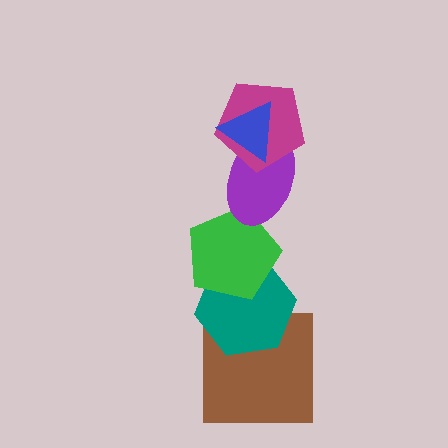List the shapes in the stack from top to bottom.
From top to bottom: the blue triangle, the magenta pentagon, the purple ellipse, the green pentagon, the teal hexagon, the brown square.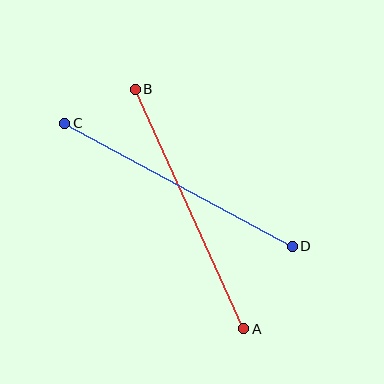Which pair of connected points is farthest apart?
Points A and B are farthest apart.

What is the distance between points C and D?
The distance is approximately 258 pixels.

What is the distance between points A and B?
The distance is approximately 263 pixels.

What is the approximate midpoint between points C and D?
The midpoint is at approximately (178, 185) pixels.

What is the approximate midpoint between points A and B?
The midpoint is at approximately (189, 209) pixels.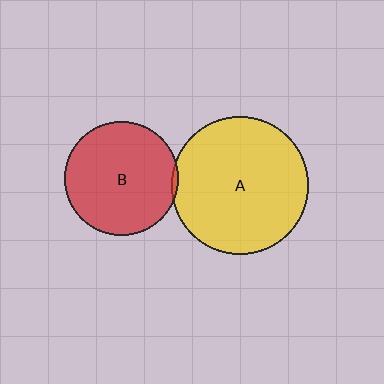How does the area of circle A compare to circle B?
Approximately 1.4 times.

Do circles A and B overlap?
Yes.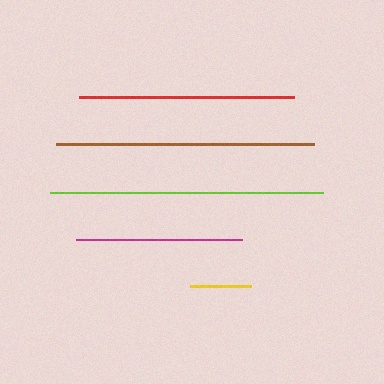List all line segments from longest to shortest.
From longest to shortest: lime, brown, red, magenta, yellow.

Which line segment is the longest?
The lime line is the longest at approximately 273 pixels.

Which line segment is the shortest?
The yellow line is the shortest at approximately 61 pixels.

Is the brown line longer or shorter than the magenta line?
The brown line is longer than the magenta line.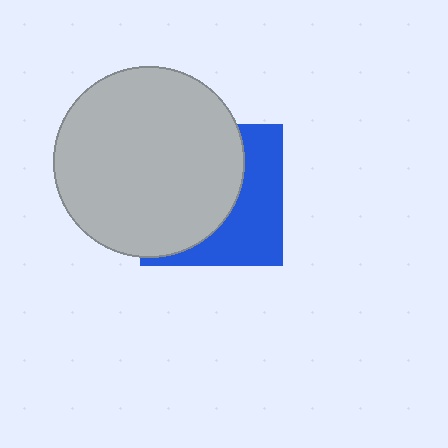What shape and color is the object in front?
The object in front is a light gray circle.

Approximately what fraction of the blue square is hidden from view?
Roughly 59% of the blue square is hidden behind the light gray circle.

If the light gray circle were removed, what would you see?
You would see the complete blue square.